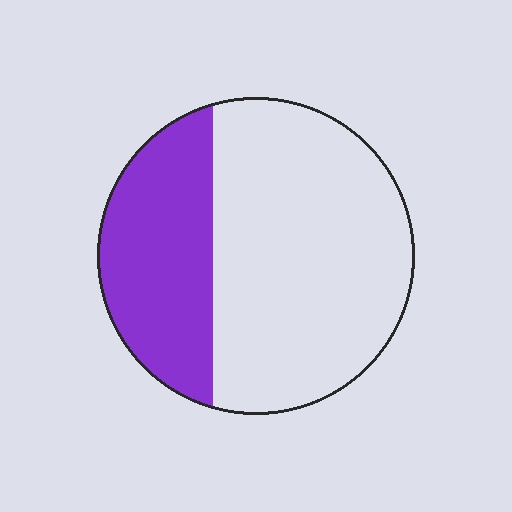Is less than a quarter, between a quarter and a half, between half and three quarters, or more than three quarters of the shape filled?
Between a quarter and a half.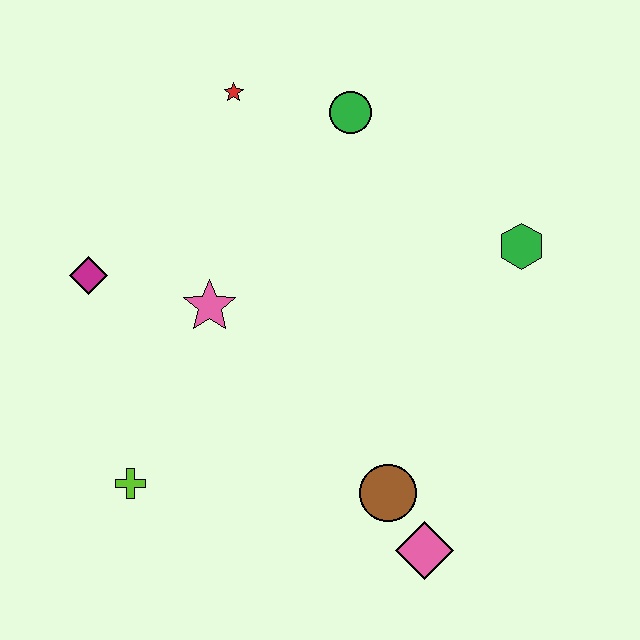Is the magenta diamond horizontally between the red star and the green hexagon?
No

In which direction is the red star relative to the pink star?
The red star is above the pink star.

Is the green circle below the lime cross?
No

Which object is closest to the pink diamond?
The brown circle is closest to the pink diamond.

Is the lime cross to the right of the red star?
No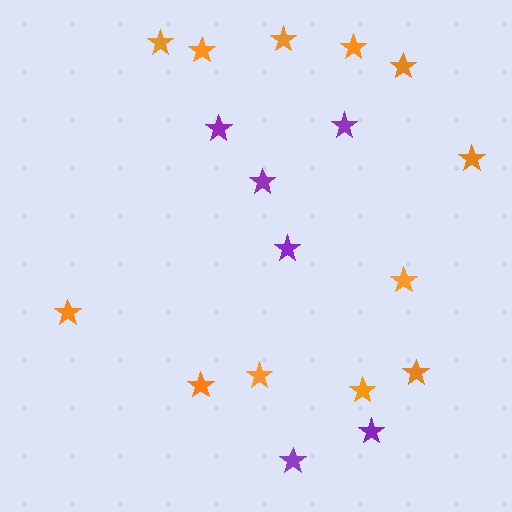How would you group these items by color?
There are 2 groups: one group of purple stars (6) and one group of orange stars (12).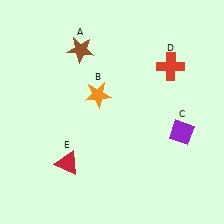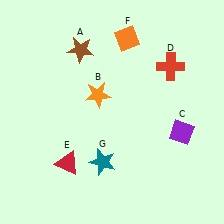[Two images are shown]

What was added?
An orange diamond (F), a teal star (G) were added in Image 2.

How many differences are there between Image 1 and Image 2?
There are 2 differences between the two images.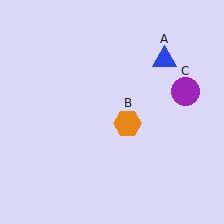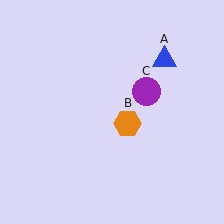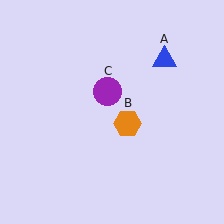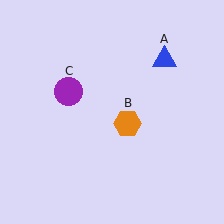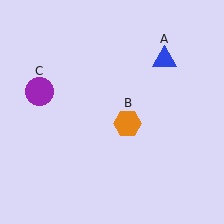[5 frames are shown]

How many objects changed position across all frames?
1 object changed position: purple circle (object C).